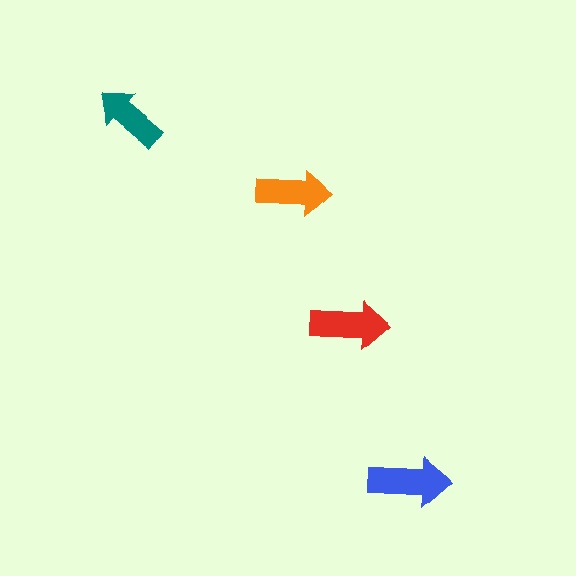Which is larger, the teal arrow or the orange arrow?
The orange one.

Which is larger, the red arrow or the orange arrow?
The red one.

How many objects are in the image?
There are 4 objects in the image.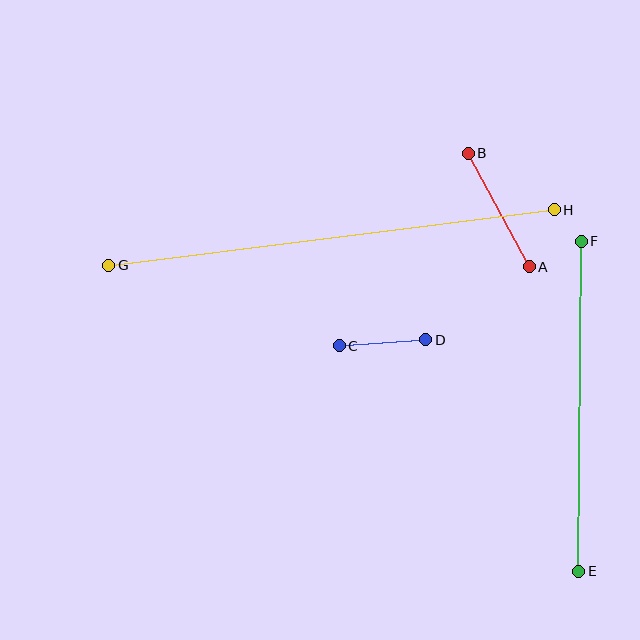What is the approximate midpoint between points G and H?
The midpoint is at approximately (332, 237) pixels.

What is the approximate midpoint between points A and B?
The midpoint is at approximately (499, 210) pixels.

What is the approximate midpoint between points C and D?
The midpoint is at approximately (382, 343) pixels.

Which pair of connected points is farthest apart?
Points G and H are farthest apart.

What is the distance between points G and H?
The distance is approximately 449 pixels.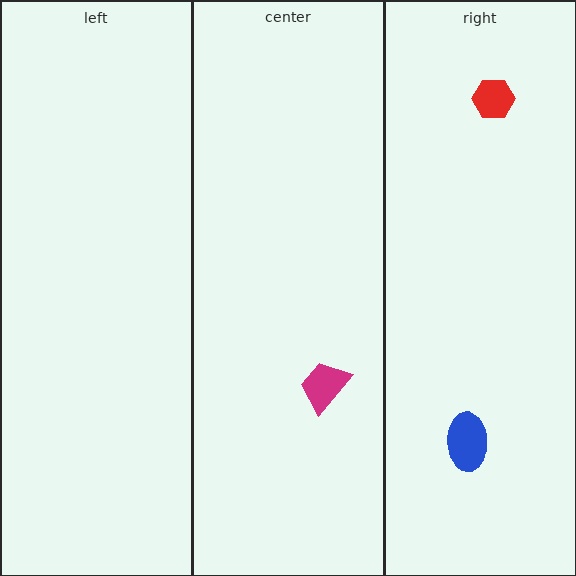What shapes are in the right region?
The blue ellipse, the red hexagon.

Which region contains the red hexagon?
The right region.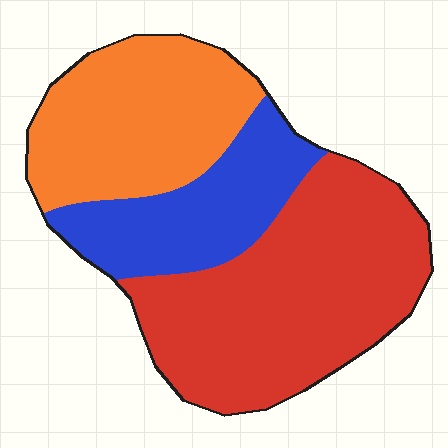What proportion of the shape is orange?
Orange takes up between a quarter and a half of the shape.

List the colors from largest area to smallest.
From largest to smallest: red, orange, blue.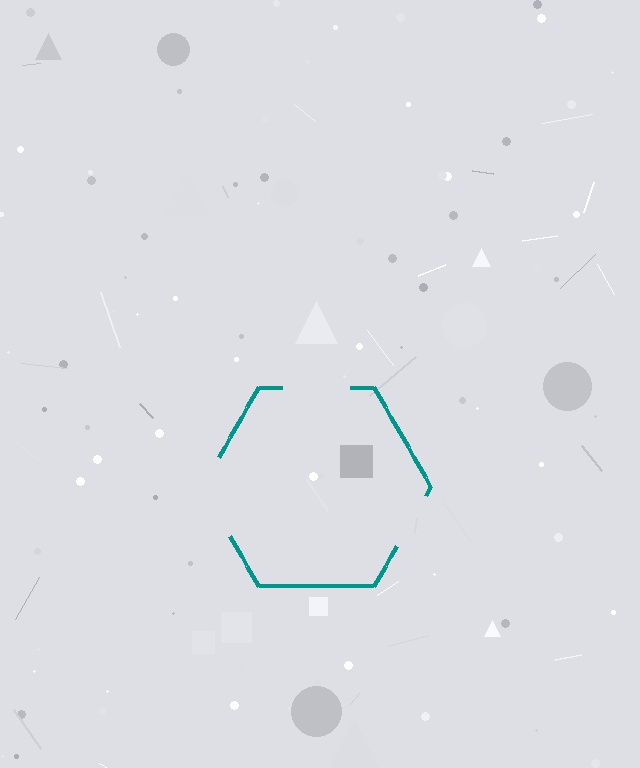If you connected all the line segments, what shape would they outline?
They would outline a hexagon.